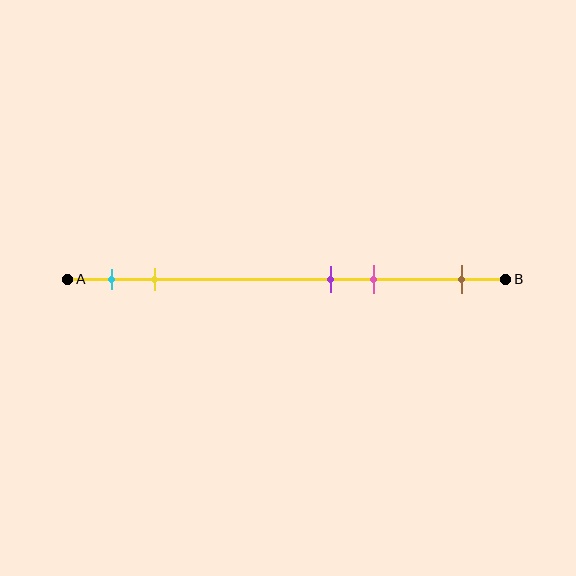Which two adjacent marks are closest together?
The purple and pink marks are the closest adjacent pair.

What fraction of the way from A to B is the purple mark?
The purple mark is approximately 60% (0.6) of the way from A to B.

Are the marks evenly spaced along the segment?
No, the marks are not evenly spaced.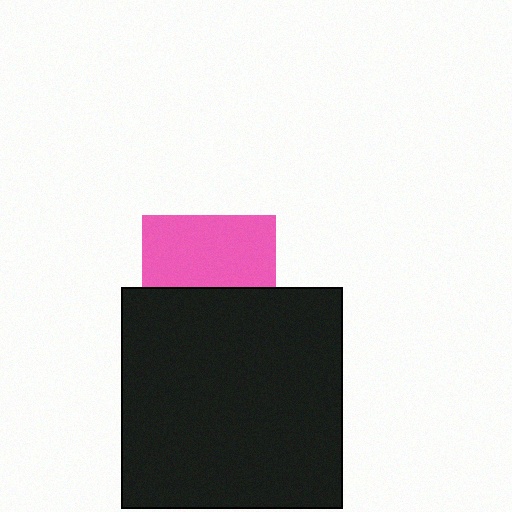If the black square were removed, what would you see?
You would see the complete pink square.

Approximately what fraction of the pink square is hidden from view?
Roughly 46% of the pink square is hidden behind the black square.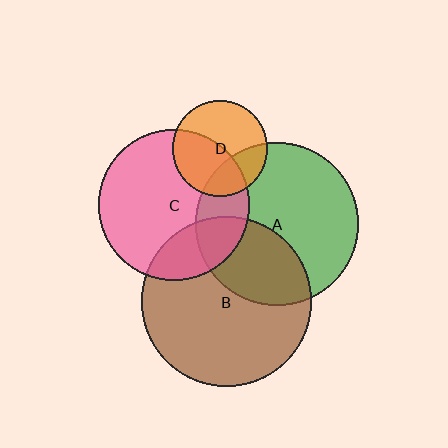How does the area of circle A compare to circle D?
Approximately 2.9 times.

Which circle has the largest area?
Circle B (brown).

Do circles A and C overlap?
Yes.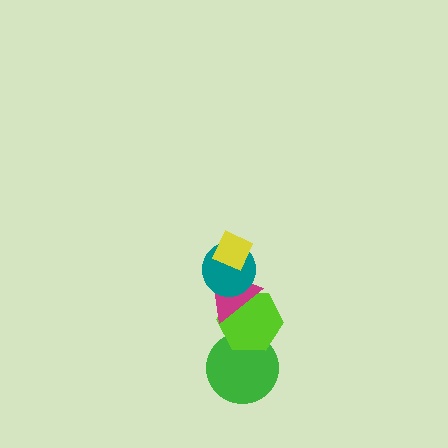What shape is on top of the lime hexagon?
The magenta triangle is on top of the lime hexagon.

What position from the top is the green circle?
The green circle is 5th from the top.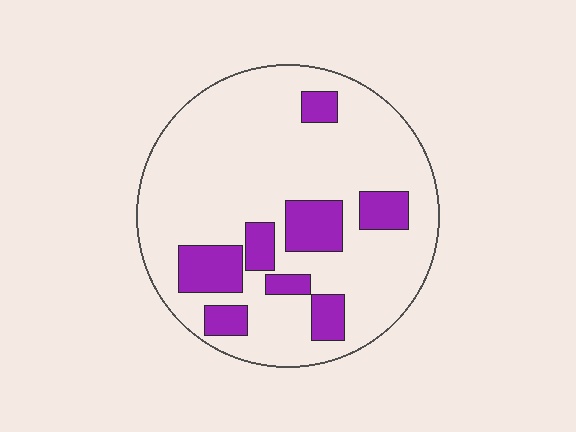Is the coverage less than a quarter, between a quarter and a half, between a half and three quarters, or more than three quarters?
Less than a quarter.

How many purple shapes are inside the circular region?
8.